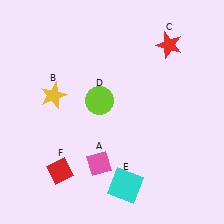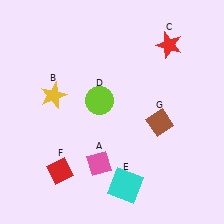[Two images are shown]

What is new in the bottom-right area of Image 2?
A brown diamond (G) was added in the bottom-right area of Image 2.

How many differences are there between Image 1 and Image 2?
There is 1 difference between the two images.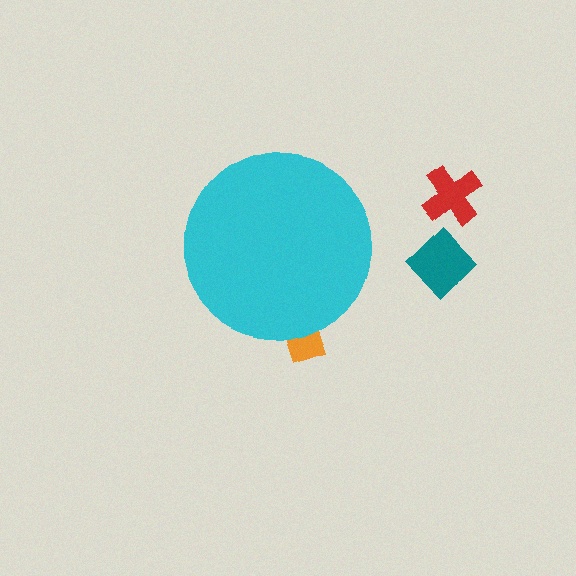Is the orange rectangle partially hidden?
Yes, the orange rectangle is partially hidden behind the cyan circle.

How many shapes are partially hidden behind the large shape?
1 shape is partially hidden.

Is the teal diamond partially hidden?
No, the teal diamond is fully visible.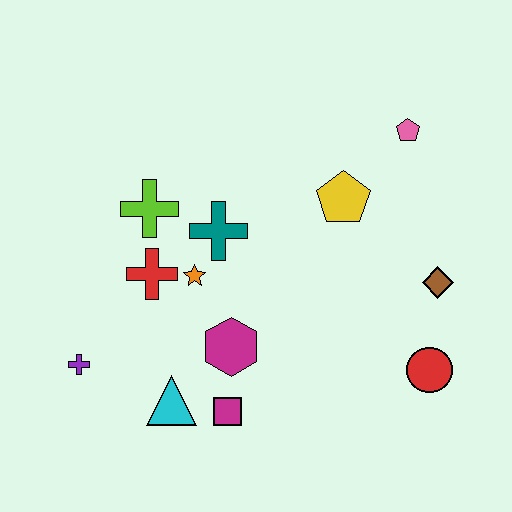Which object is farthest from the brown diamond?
The purple cross is farthest from the brown diamond.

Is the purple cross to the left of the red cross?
Yes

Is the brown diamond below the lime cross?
Yes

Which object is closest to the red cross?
The orange star is closest to the red cross.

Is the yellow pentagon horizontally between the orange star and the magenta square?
No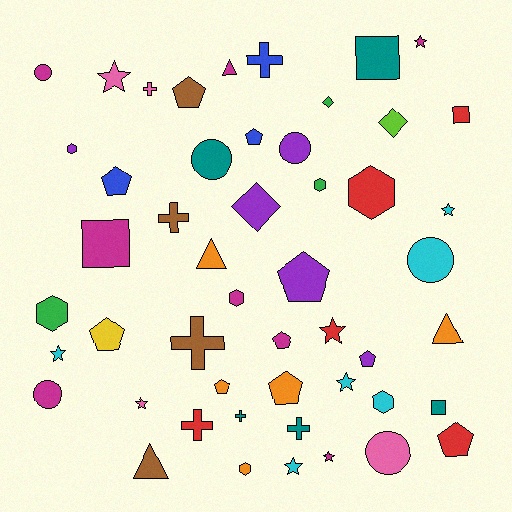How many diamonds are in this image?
There are 3 diamonds.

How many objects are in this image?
There are 50 objects.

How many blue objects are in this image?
There are 3 blue objects.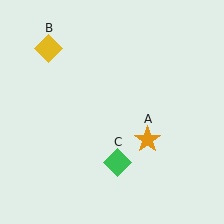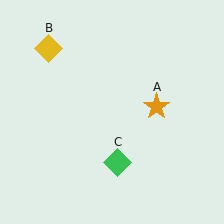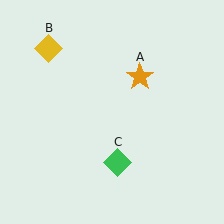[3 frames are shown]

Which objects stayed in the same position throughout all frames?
Yellow diamond (object B) and green diamond (object C) remained stationary.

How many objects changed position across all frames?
1 object changed position: orange star (object A).